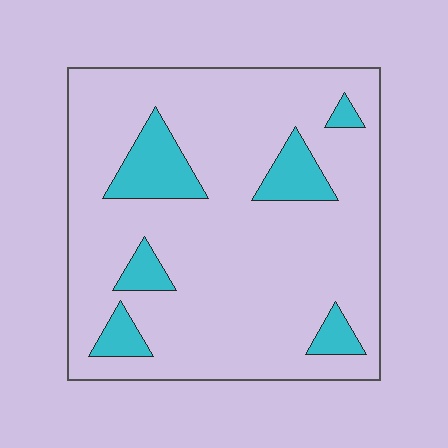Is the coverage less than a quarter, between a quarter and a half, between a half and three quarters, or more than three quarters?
Less than a quarter.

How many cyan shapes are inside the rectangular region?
6.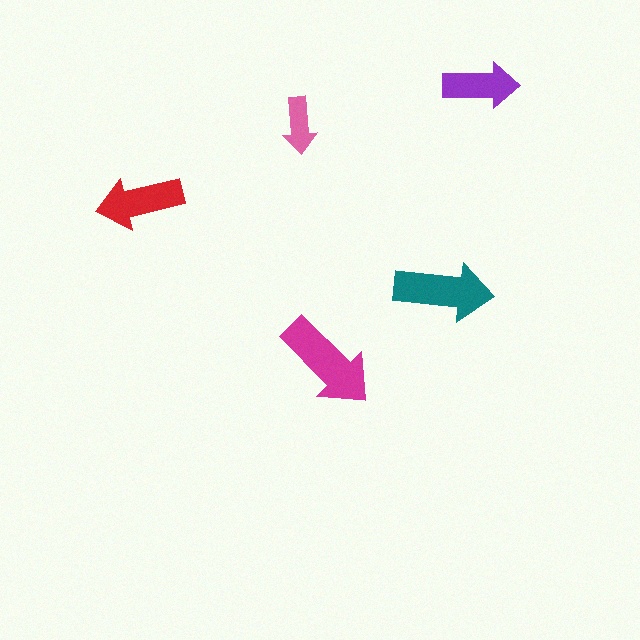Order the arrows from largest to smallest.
the magenta one, the teal one, the red one, the purple one, the pink one.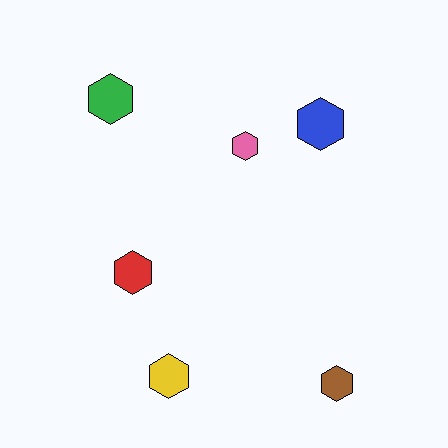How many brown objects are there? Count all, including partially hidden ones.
There is 1 brown object.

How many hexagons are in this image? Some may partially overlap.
There are 6 hexagons.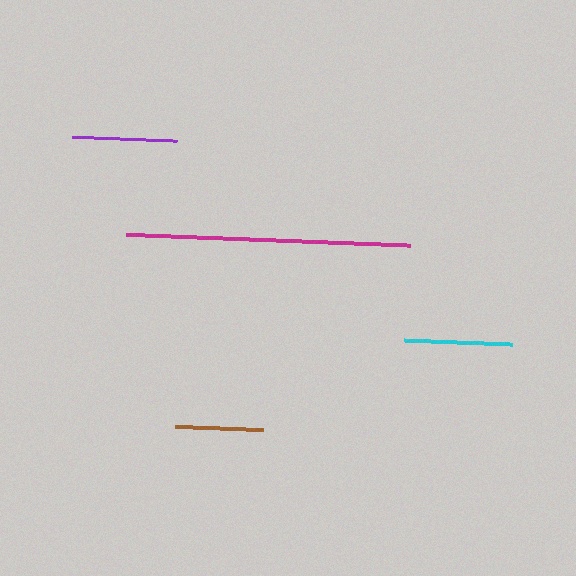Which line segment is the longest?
The magenta line is the longest at approximately 283 pixels.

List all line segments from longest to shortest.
From longest to shortest: magenta, cyan, purple, brown.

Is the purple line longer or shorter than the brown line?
The purple line is longer than the brown line.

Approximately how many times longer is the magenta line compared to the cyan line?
The magenta line is approximately 2.6 times the length of the cyan line.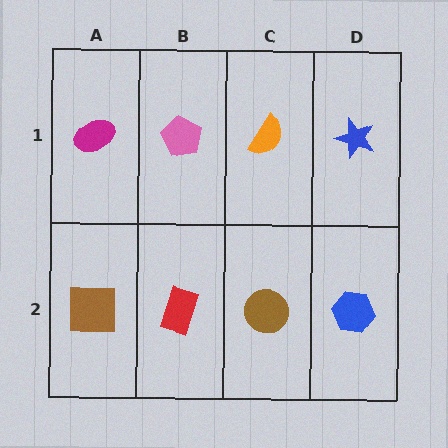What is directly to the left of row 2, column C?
A red rectangle.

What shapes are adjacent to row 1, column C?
A brown circle (row 2, column C), a pink pentagon (row 1, column B), a blue star (row 1, column D).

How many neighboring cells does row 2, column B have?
3.